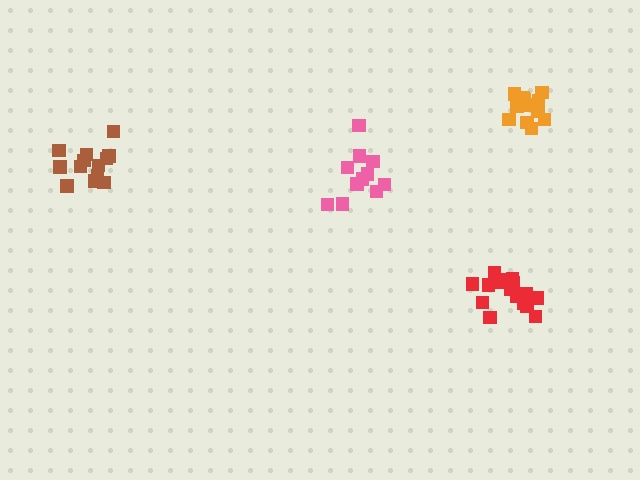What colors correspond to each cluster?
The clusters are colored: orange, pink, red, brown.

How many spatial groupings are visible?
There are 4 spatial groupings.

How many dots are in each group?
Group 1: 14 dots, Group 2: 11 dots, Group 3: 17 dots, Group 4: 13 dots (55 total).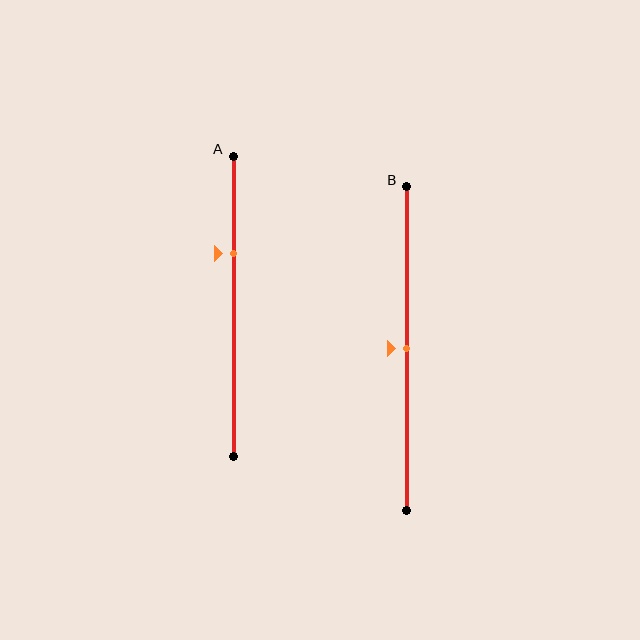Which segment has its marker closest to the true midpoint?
Segment B has its marker closest to the true midpoint.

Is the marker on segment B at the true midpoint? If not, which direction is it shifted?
Yes, the marker on segment B is at the true midpoint.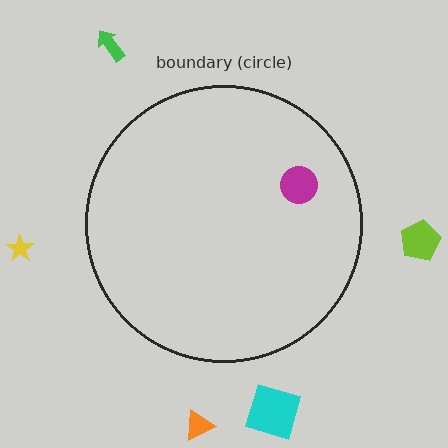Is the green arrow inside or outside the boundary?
Outside.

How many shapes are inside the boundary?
1 inside, 5 outside.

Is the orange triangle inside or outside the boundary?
Outside.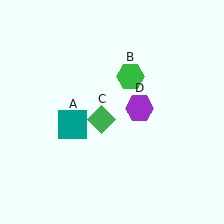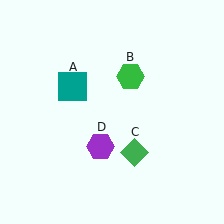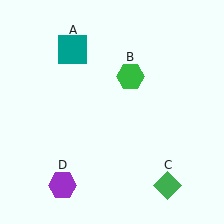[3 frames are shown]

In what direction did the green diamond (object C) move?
The green diamond (object C) moved down and to the right.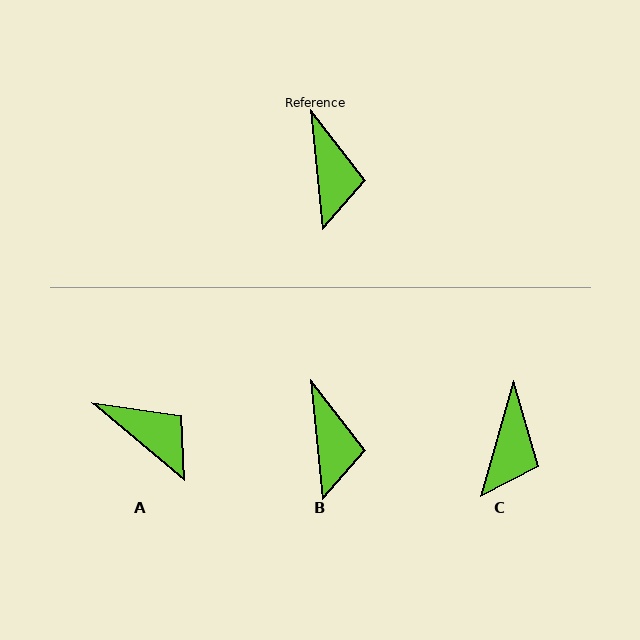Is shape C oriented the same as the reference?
No, it is off by about 21 degrees.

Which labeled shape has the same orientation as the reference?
B.